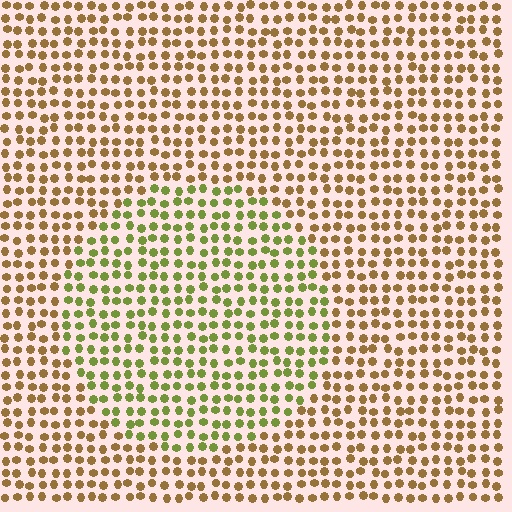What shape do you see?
I see a circle.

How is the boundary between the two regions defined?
The boundary is defined purely by a slight shift in hue (about 45 degrees). Spacing, size, and orientation are identical on both sides.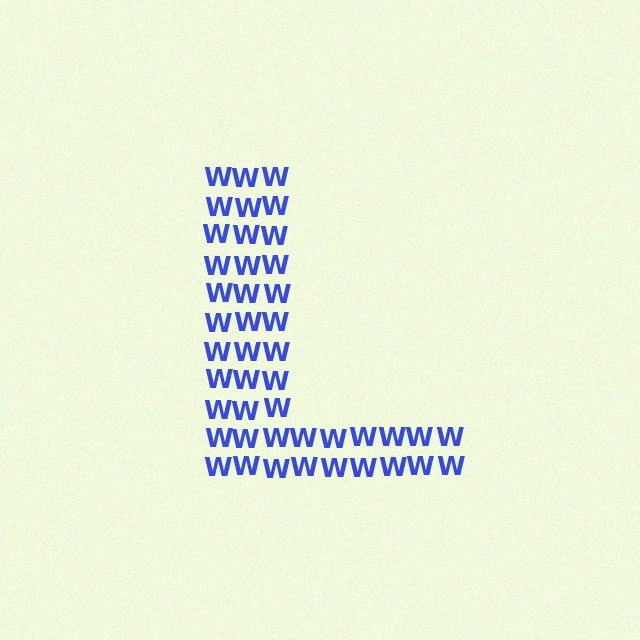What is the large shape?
The large shape is the letter L.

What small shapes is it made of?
It is made of small letter W's.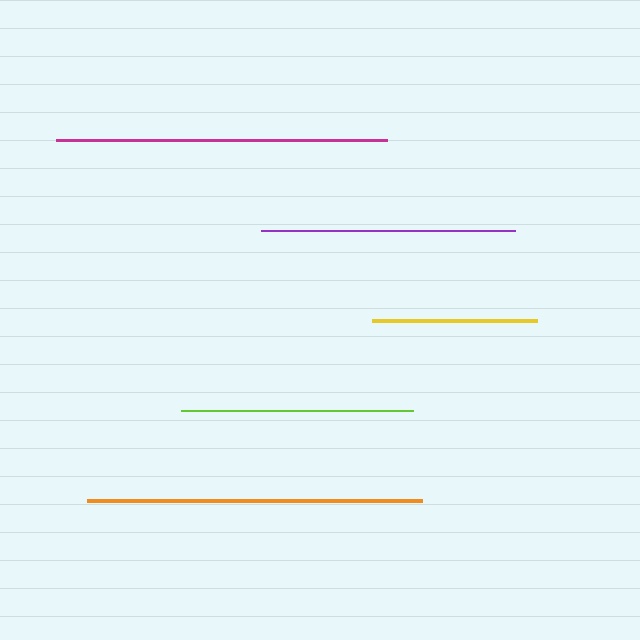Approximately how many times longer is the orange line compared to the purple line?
The orange line is approximately 1.3 times the length of the purple line.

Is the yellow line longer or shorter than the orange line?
The orange line is longer than the yellow line.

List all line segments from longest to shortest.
From longest to shortest: orange, magenta, purple, lime, yellow.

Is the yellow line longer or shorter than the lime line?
The lime line is longer than the yellow line.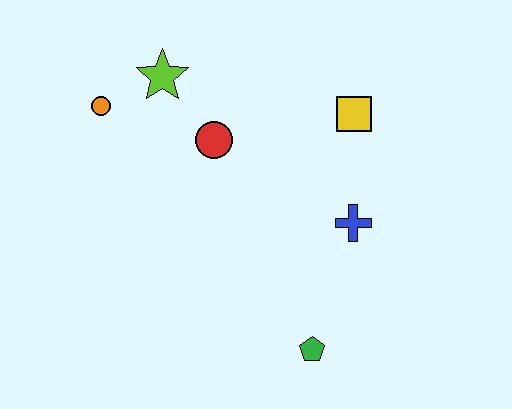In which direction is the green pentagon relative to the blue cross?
The green pentagon is below the blue cross.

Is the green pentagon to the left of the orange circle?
No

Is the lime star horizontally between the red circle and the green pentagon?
No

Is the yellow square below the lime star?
Yes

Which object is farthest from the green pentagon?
The orange circle is farthest from the green pentagon.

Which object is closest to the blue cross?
The yellow square is closest to the blue cross.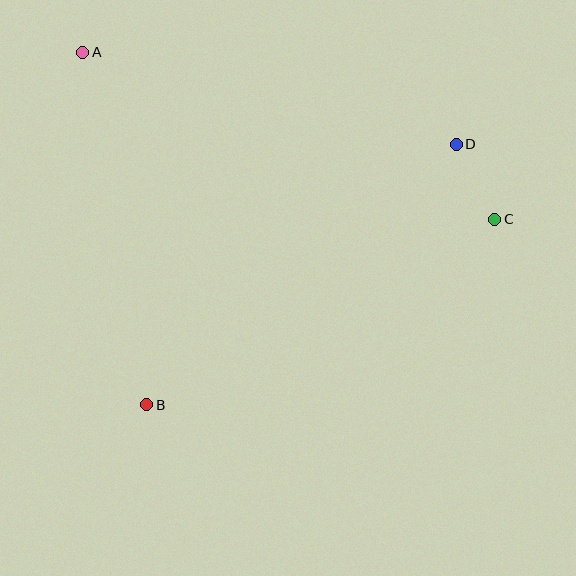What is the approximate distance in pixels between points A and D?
The distance between A and D is approximately 385 pixels.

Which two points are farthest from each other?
Points A and C are farthest from each other.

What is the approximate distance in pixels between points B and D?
The distance between B and D is approximately 405 pixels.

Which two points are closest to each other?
Points C and D are closest to each other.